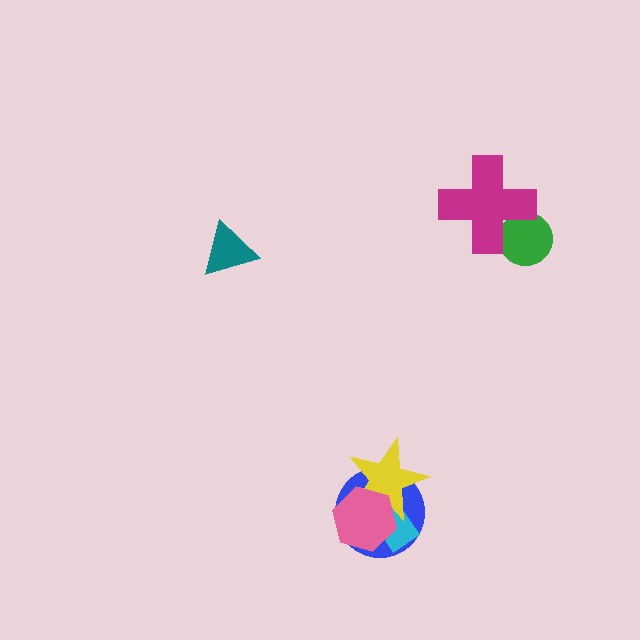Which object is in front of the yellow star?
The pink hexagon is in front of the yellow star.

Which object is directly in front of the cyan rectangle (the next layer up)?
The yellow star is directly in front of the cyan rectangle.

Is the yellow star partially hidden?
Yes, it is partially covered by another shape.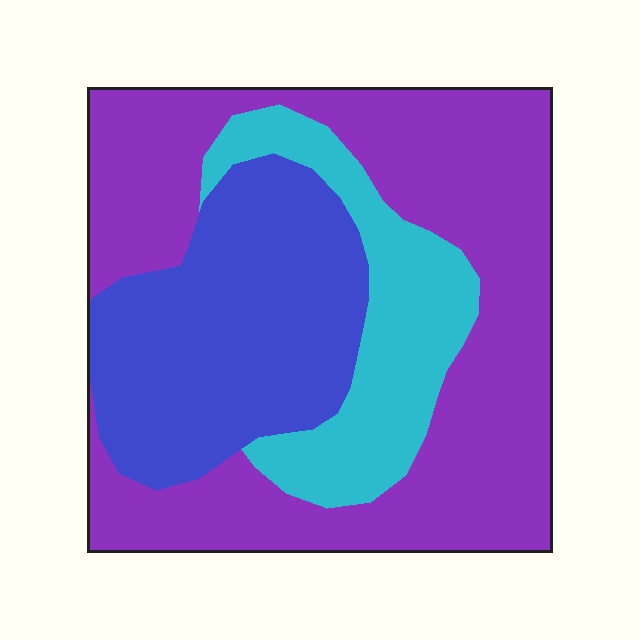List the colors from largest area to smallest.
From largest to smallest: purple, blue, cyan.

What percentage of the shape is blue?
Blue covers 30% of the shape.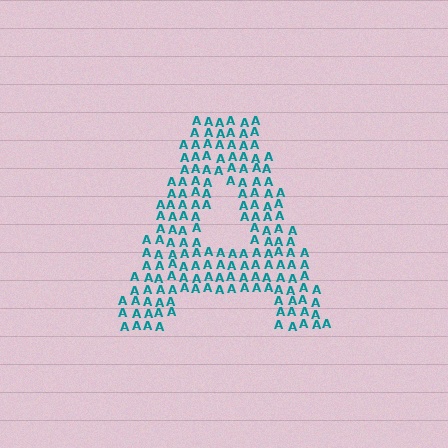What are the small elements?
The small elements are letter A's.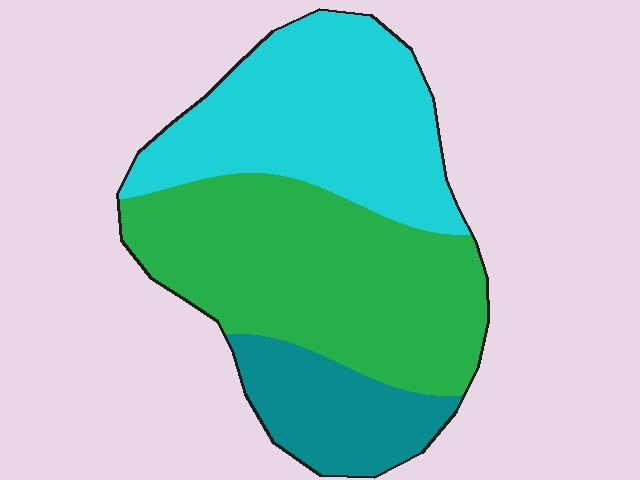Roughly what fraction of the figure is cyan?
Cyan covers about 35% of the figure.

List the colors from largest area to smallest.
From largest to smallest: green, cyan, teal.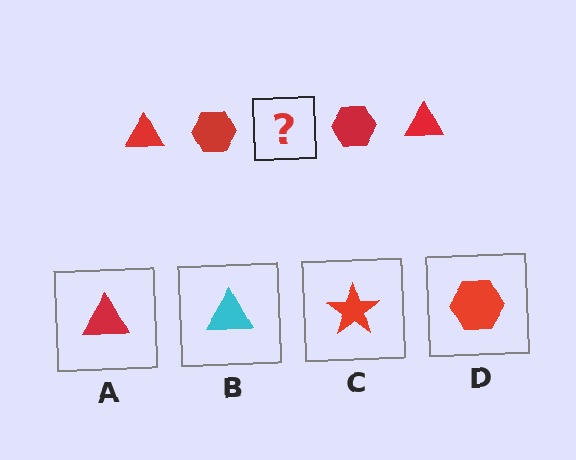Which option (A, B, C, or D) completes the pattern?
A.